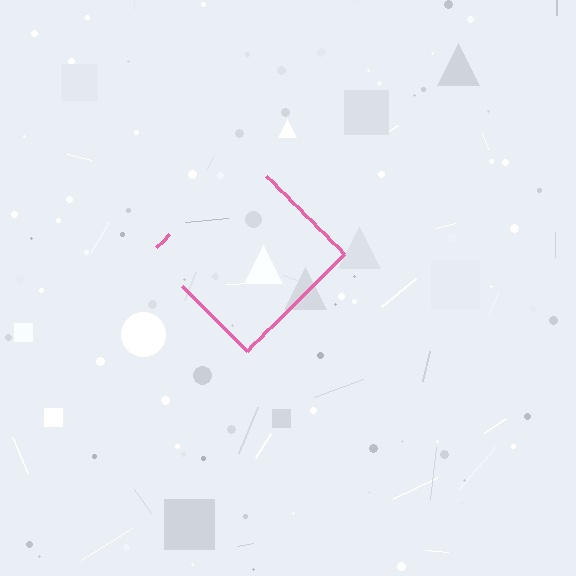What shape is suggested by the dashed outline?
The dashed outline suggests a diamond.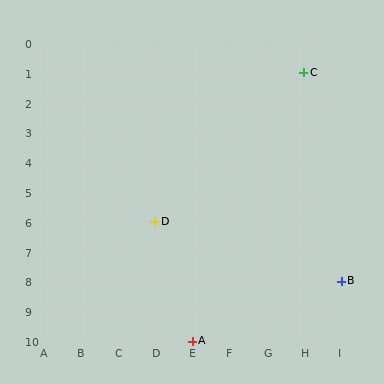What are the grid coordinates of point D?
Point D is at grid coordinates (D, 6).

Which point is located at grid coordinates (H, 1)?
Point C is at (H, 1).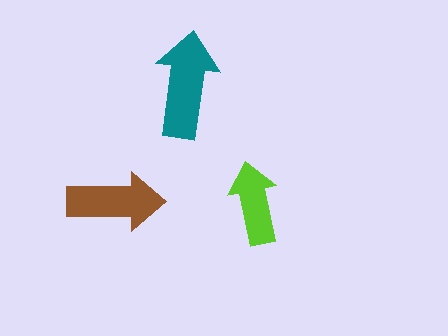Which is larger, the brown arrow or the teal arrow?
The teal one.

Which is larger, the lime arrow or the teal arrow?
The teal one.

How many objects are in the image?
There are 3 objects in the image.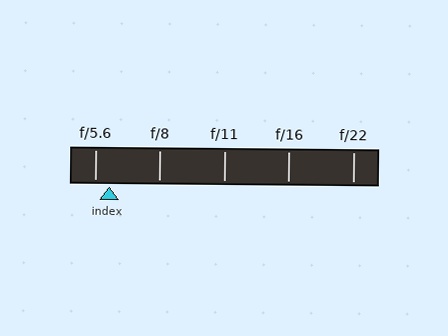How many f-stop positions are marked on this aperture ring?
There are 5 f-stop positions marked.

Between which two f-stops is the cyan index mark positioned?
The index mark is between f/5.6 and f/8.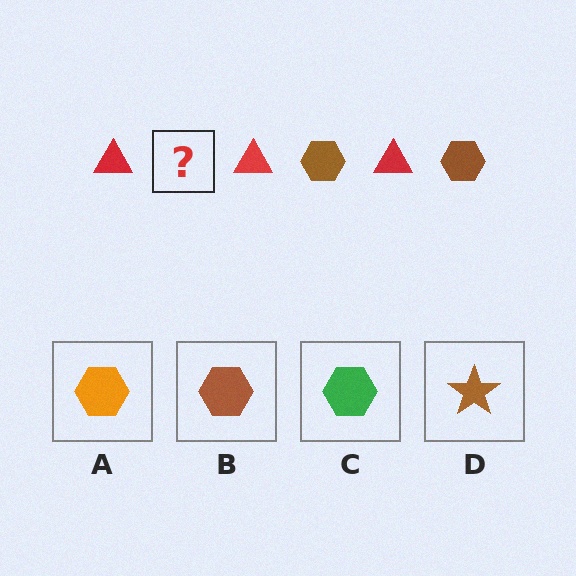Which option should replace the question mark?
Option B.